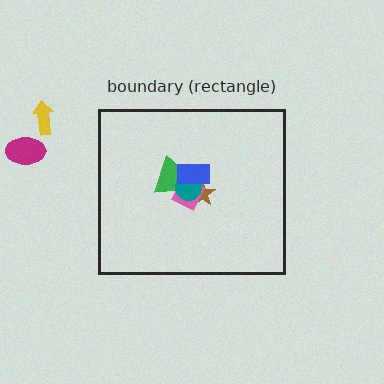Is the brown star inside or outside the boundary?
Inside.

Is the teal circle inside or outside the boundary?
Inside.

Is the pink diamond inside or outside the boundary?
Inside.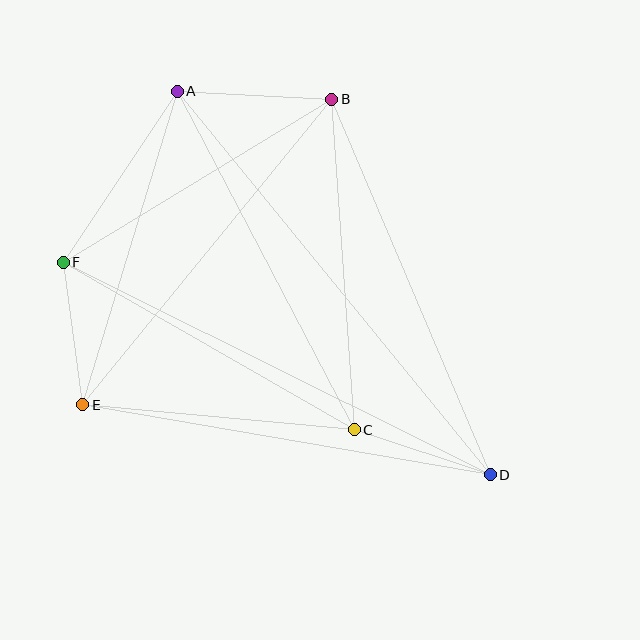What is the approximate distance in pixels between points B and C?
The distance between B and C is approximately 331 pixels.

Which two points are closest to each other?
Points C and D are closest to each other.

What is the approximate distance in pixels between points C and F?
The distance between C and F is approximately 336 pixels.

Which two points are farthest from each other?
Points A and D are farthest from each other.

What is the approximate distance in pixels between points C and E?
The distance between C and E is approximately 273 pixels.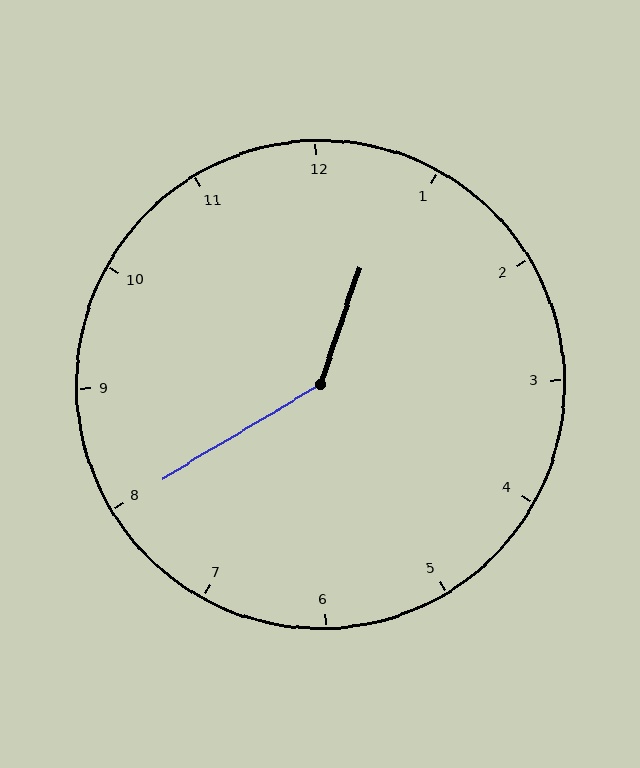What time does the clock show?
12:40.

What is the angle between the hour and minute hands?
Approximately 140 degrees.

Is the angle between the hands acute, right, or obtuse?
It is obtuse.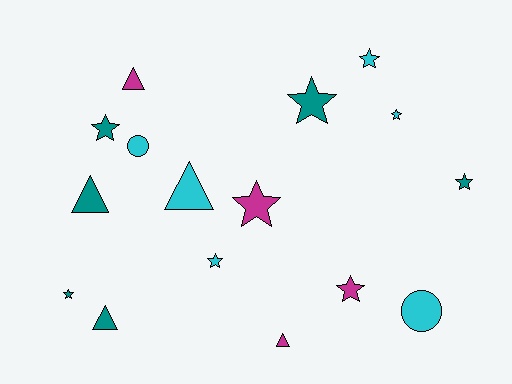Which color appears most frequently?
Cyan, with 6 objects.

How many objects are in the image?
There are 16 objects.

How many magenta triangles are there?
There are 2 magenta triangles.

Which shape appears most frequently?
Star, with 9 objects.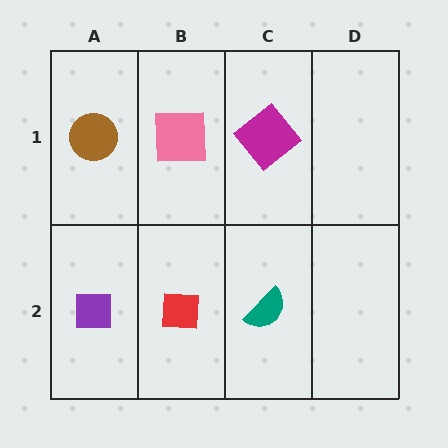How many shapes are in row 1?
3 shapes.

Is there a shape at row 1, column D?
No, that cell is empty.